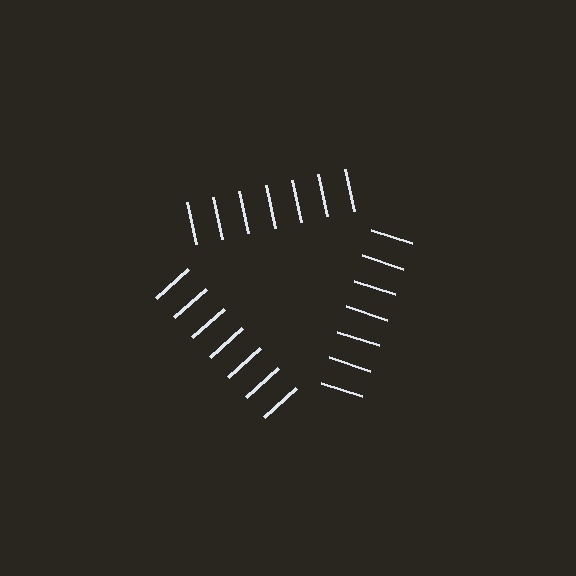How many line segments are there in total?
21 — 7 along each of the 3 edges.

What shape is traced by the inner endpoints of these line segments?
An illusory triangle — the line segments terminate on its edges but no continuous stroke is drawn.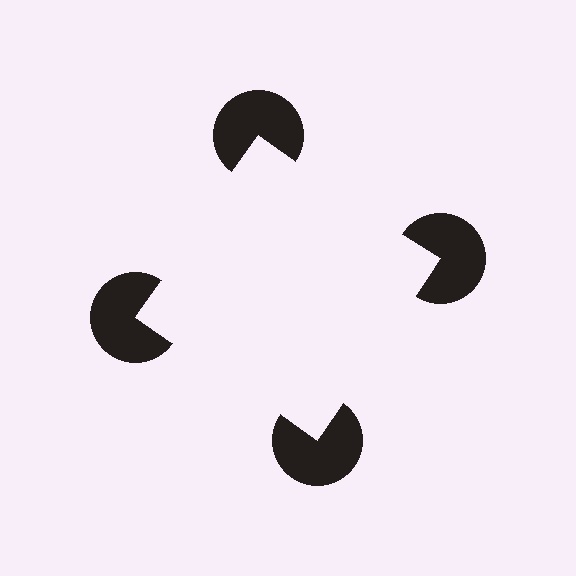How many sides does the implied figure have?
4 sides.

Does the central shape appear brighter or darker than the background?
It typically appears slightly brighter than the background, even though no actual brightness change is drawn.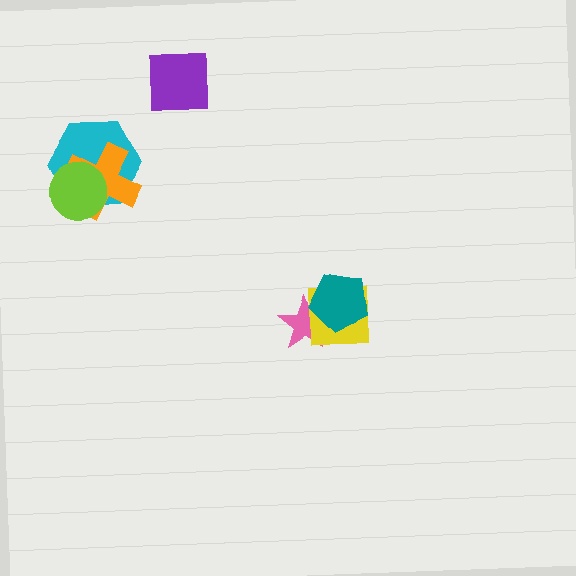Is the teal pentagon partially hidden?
No, no other shape covers it.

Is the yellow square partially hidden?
Yes, it is partially covered by another shape.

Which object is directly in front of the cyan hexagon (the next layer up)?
The orange cross is directly in front of the cyan hexagon.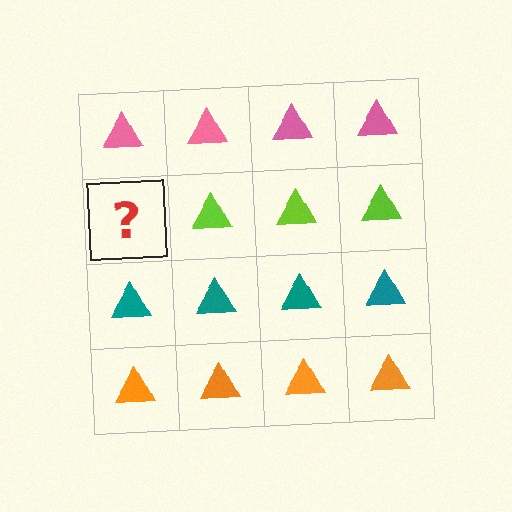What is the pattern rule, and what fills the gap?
The rule is that each row has a consistent color. The gap should be filled with a lime triangle.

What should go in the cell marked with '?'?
The missing cell should contain a lime triangle.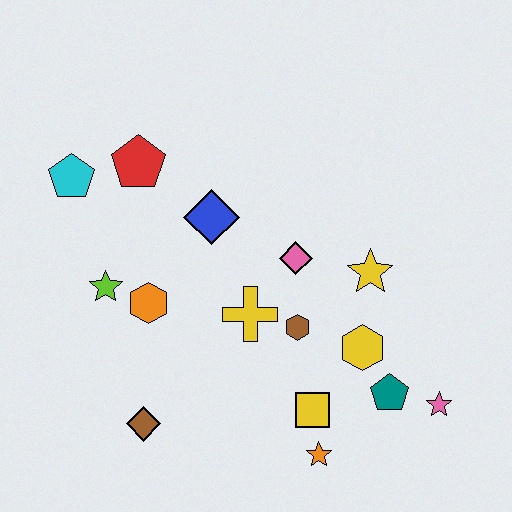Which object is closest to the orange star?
The yellow square is closest to the orange star.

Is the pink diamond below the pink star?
No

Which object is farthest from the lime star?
The pink star is farthest from the lime star.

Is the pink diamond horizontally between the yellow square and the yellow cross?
Yes